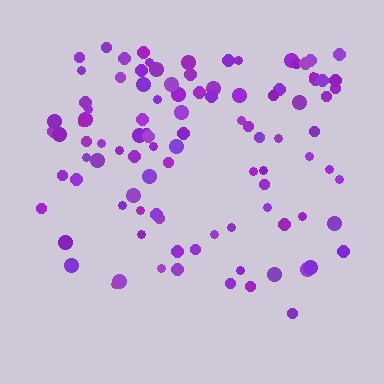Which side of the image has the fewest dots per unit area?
The bottom.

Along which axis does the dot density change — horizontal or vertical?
Vertical.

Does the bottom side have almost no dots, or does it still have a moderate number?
Still a moderate number, just noticeably fewer than the top.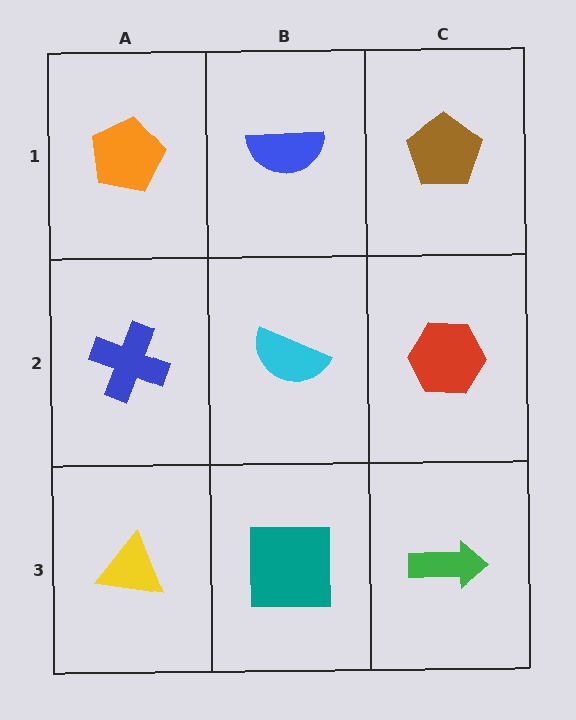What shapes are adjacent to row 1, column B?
A cyan semicircle (row 2, column B), an orange pentagon (row 1, column A), a brown pentagon (row 1, column C).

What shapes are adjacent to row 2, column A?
An orange pentagon (row 1, column A), a yellow triangle (row 3, column A), a cyan semicircle (row 2, column B).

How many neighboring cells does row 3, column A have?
2.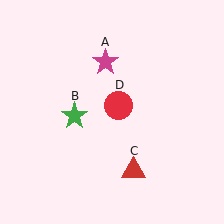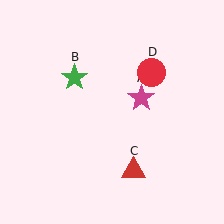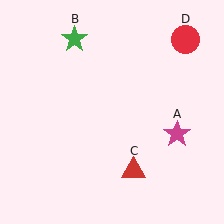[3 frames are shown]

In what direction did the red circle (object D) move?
The red circle (object D) moved up and to the right.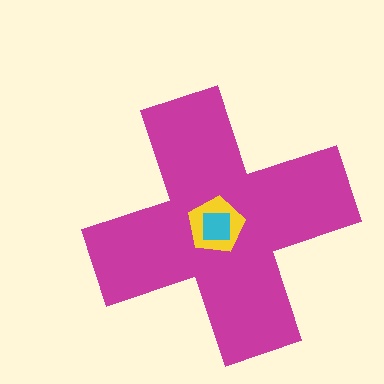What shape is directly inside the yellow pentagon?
The cyan square.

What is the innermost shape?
The cyan square.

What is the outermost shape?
The magenta cross.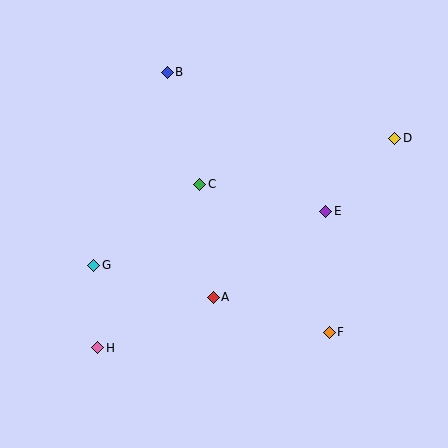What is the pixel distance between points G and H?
The distance between G and H is 83 pixels.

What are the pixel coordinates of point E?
Point E is at (326, 211).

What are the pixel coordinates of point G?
Point G is at (94, 265).